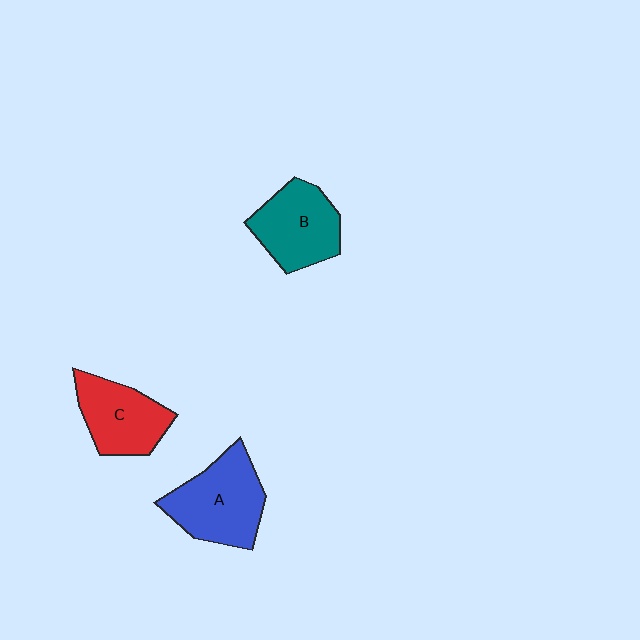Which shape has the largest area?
Shape A (blue).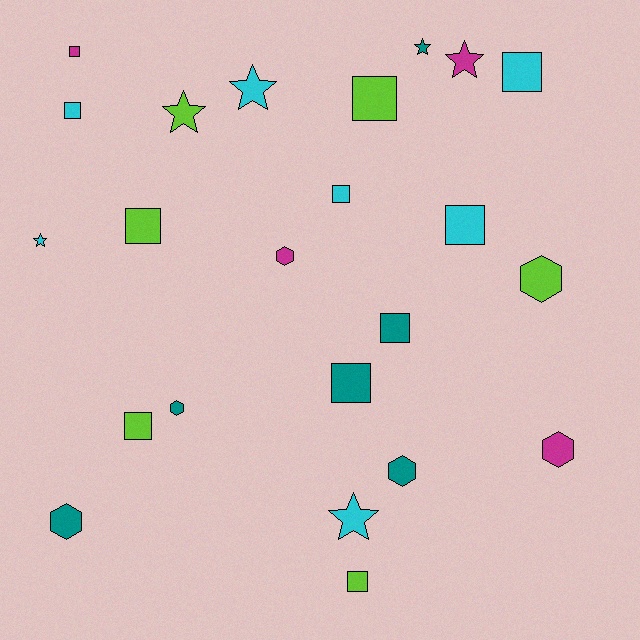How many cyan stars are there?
There are 3 cyan stars.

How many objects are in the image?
There are 23 objects.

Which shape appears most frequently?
Square, with 11 objects.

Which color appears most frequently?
Cyan, with 7 objects.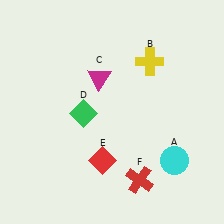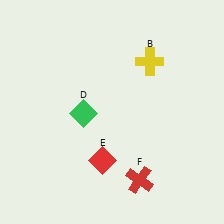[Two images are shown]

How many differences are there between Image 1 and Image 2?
There are 2 differences between the two images.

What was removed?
The magenta triangle (C), the cyan circle (A) were removed in Image 2.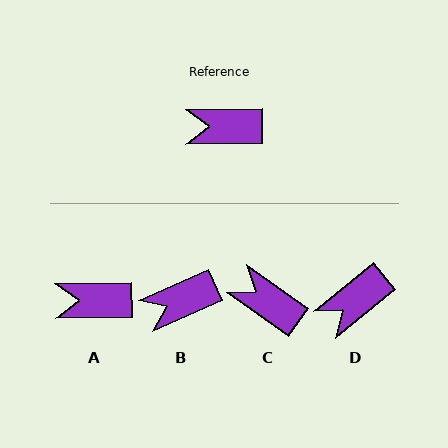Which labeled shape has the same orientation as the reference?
A.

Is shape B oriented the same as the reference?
No, it is off by about 24 degrees.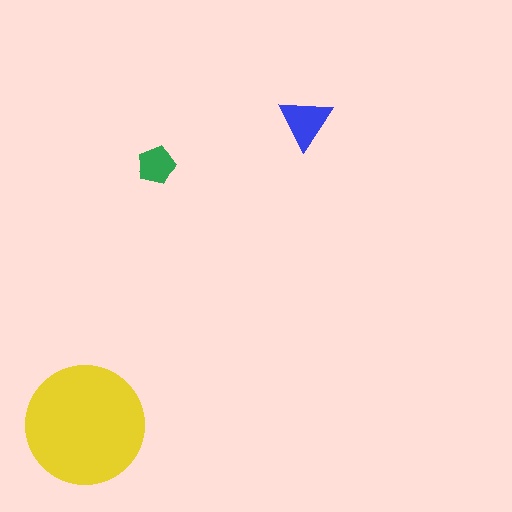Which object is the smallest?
The green pentagon.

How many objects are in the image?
There are 3 objects in the image.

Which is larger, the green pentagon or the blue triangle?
The blue triangle.